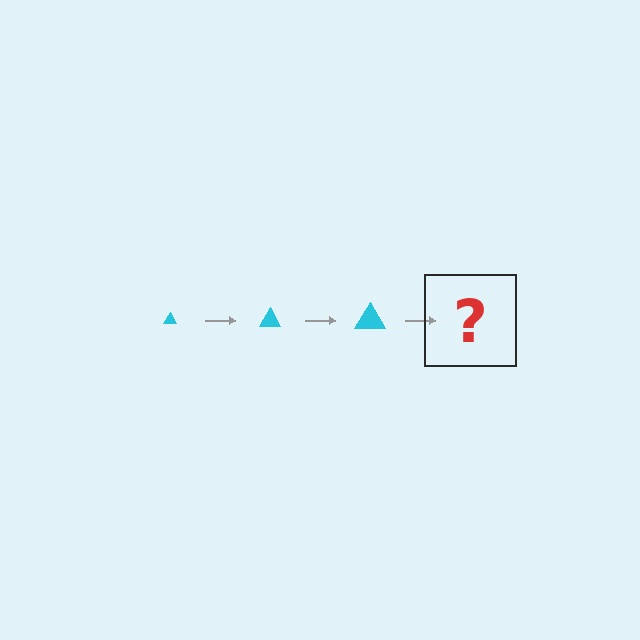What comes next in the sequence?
The next element should be a cyan triangle, larger than the previous one.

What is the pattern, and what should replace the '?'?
The pattern is that the triangle gets progressively larger each step. The '?' should be a cyan triangle, larger than the previous one.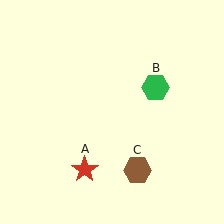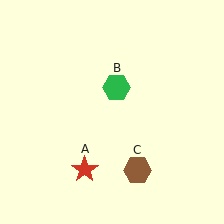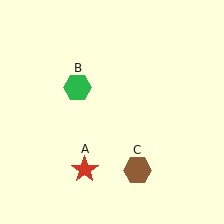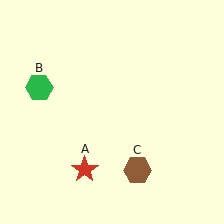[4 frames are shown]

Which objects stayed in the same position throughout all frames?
Red star (object A) and brown hexagon (object C) remained stationary.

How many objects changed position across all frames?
1 object changed position: green hexagon (object B).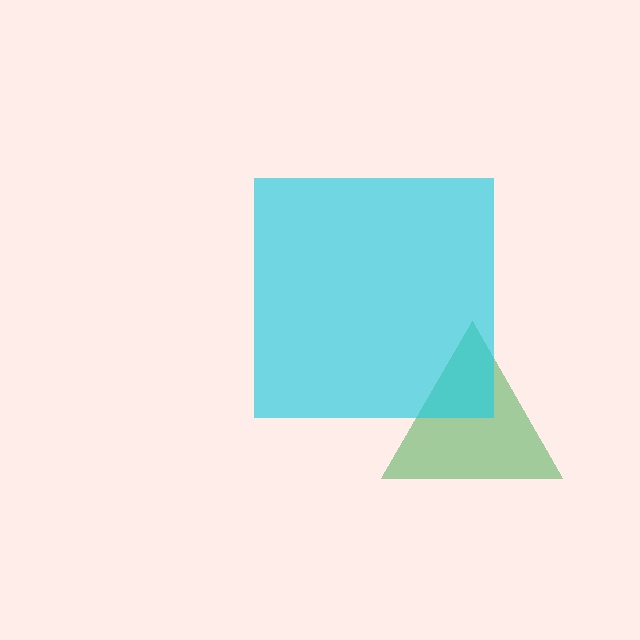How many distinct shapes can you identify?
There are 2 distinct shapes: a green triangle, a cyan square.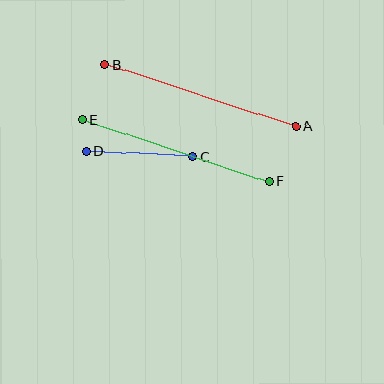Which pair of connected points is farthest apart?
Points A and B are farthest apart.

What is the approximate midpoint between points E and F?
The midpoint is at approximately (176, 151) pixels.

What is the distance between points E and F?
The distance is approximately 196 pixels.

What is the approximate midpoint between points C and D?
The midpoint is at approximately (139, 154) pixels.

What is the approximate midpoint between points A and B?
The midpoint is at approximately (200, 96) pixels.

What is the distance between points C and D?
The distance is approximately 107 pixels.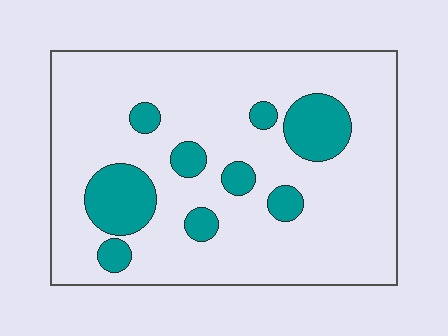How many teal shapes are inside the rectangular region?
9.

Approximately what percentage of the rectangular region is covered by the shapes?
Approximately 20%.